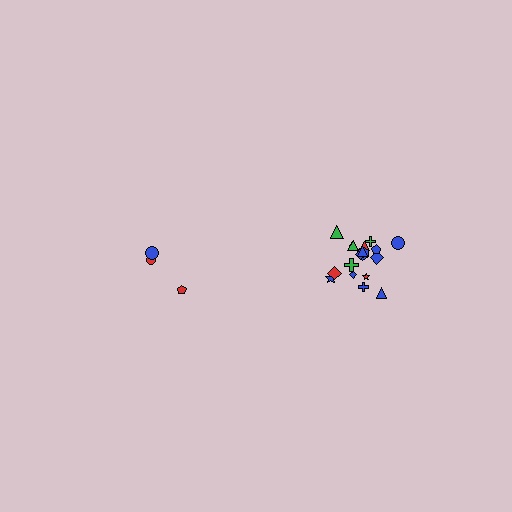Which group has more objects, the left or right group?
The right group.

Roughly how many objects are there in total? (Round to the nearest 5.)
Roughly 20 objects in total.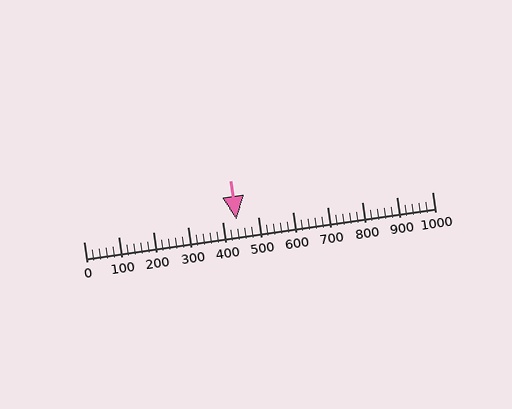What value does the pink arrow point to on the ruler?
The pink arrow points to approximately 440.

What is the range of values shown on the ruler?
The ruler shows values from 0 to 1000.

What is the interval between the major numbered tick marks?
The major tick marks are spaced 100 units apart.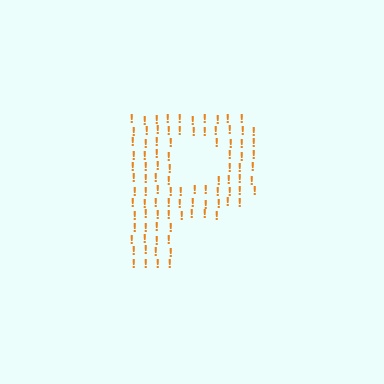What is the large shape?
The large shape is the letter P.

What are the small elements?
The small elements are exclamation marks.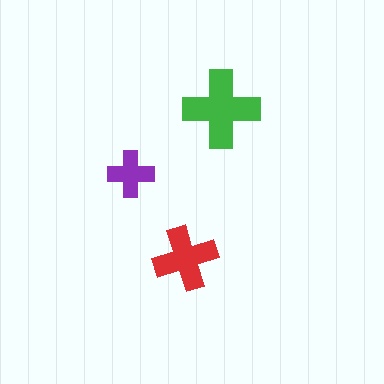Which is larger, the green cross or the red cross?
The green one.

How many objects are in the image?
There are 3 objects in the image.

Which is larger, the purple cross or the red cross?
The red one.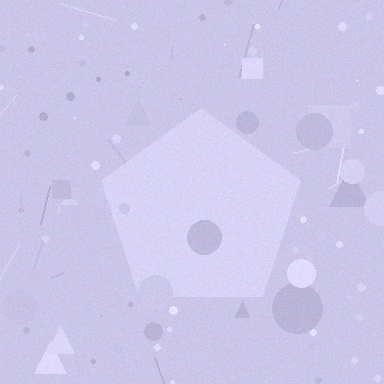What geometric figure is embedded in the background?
A pentagon is embedded in the background.